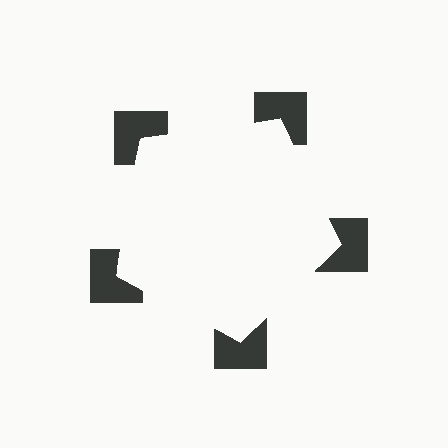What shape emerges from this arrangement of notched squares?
An illusory pentagon — its edges are inferred from the aligned wedge cuts in the notched squares, not physically drawn.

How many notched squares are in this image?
There are 5 — one at each vertex of the illusory pentagon.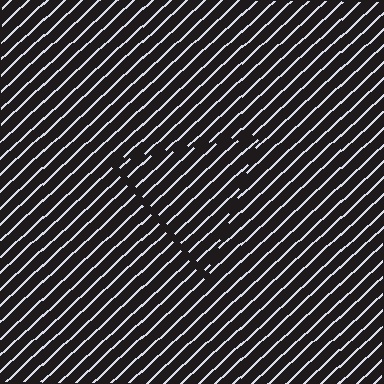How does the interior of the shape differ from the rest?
The interior of the shape contains the same grating, shifted by half a period — the contour is defined by the phase discontinuity where line-ends from the inner and outer gratings abut.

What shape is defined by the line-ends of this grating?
An illusory triangle. The interior of the shape contains the same grating, shifted by half a period — the contour is defined by the phase discontinuity where line-ends from the inner and outer gratings abut.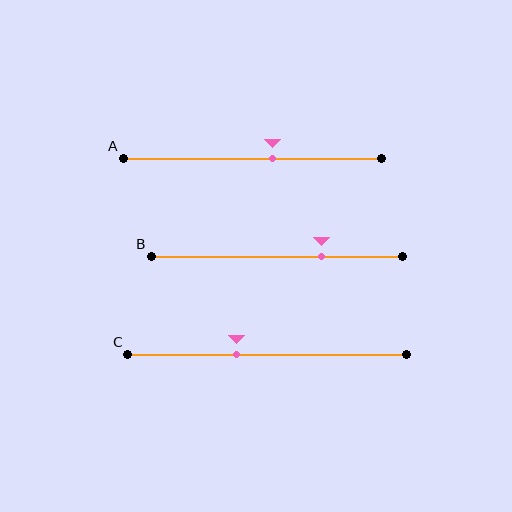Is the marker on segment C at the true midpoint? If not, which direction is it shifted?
No, the marker on segment C is shifted to the left by about 11% of the segment length.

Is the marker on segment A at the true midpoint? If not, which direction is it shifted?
No, the marker on segment A is shifted to the right by about 8% of the segment length.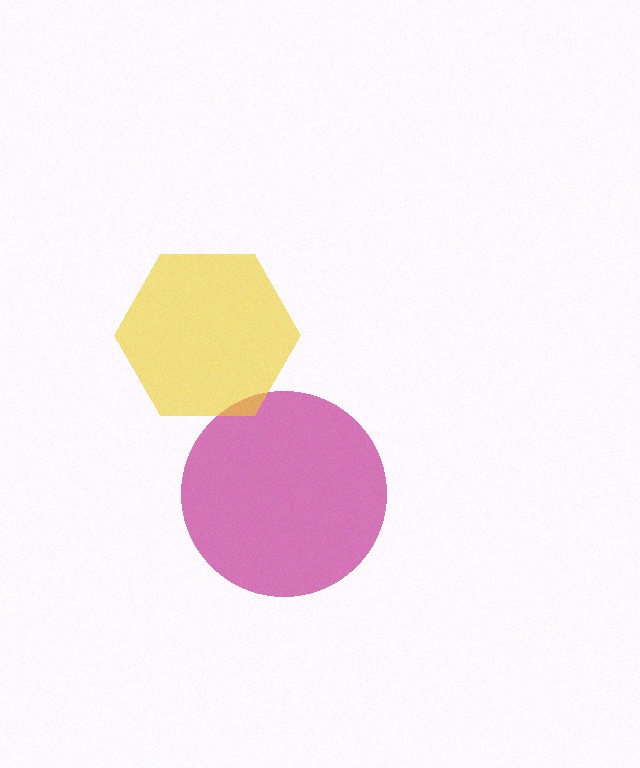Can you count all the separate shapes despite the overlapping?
Yes, there are 2 separate shapes.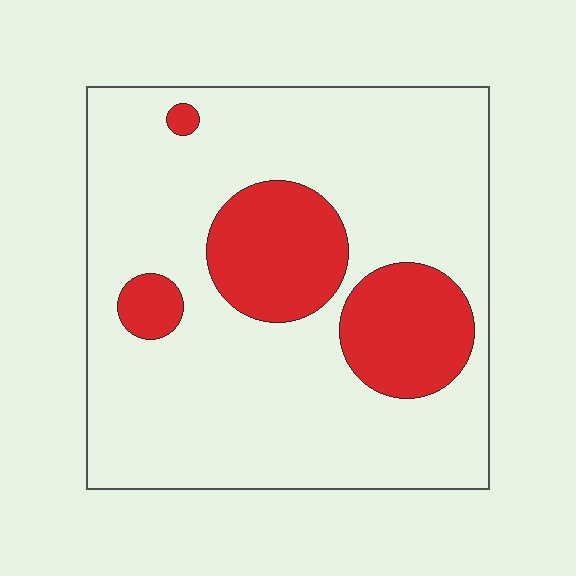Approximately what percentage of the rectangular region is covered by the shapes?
Approximately 20%.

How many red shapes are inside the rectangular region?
4.